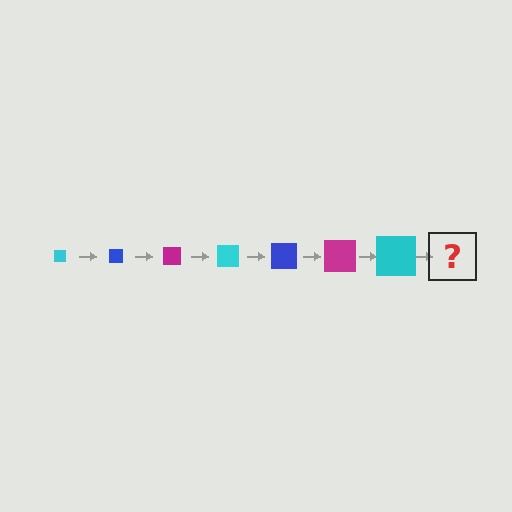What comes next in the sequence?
The next element should be a blue square, larger than the previous one.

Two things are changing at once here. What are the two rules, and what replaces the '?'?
The two rules are that the square grows larger each step and the color cycles through cyan, blue, and magenta. The '?' should be a blue square, larger than the previous one.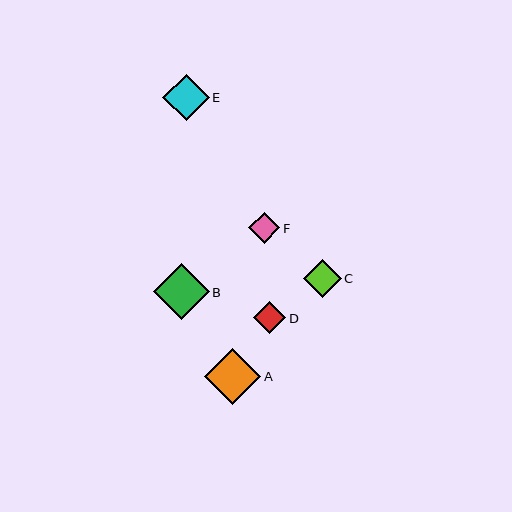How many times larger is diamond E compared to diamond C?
Diamond E is approximately 1.2 times the size of diamond C.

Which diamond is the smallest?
Diamond F is the smallest with a size of approximately 31 pixels.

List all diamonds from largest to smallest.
From largest to smallest: A, B, E, C, D, F.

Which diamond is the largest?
Diamond A is the largest with a size of approximately 56 pixels.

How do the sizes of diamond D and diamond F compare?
Diamond D and diamond F are approximately the same size.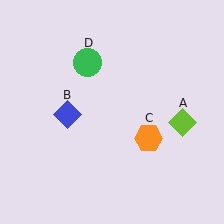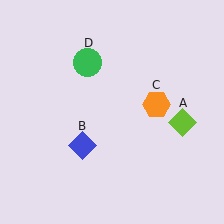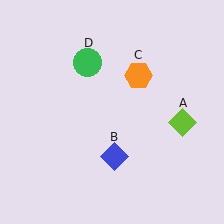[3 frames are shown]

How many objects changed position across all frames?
2 objects changed position: blue diamond (object B), orange hexagon (object C).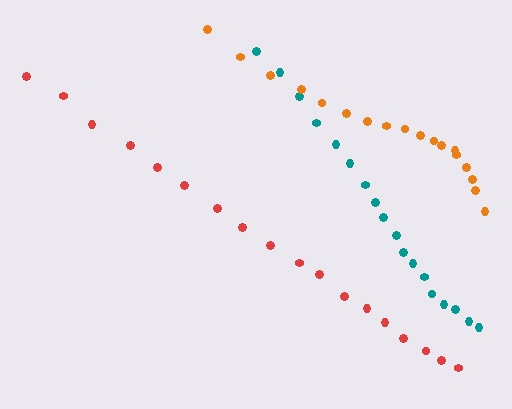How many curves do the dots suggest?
There are 3 distinct paths.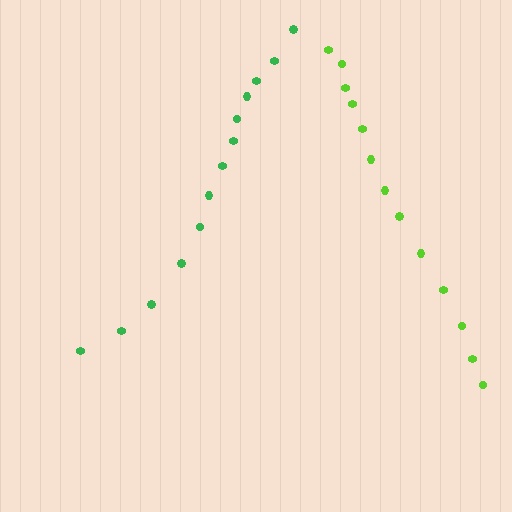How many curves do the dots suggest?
There are 2 distinct paths.